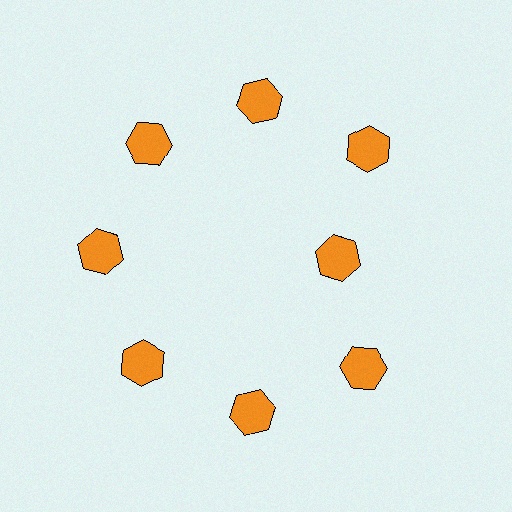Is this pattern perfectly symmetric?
No. The 8 orange hexagons are arranged in a ring, but one element near the 3 o'clock position is pulled inward toward the center, breaking the 8-fold rotational symmetry.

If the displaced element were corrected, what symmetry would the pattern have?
It would have 8-fold rotational symmetry — the pattern would map onto itself every 45 degrees.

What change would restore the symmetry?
The symmetry would be restored by moving it outward, back onto the ring so that all 8 hexagons sit at equal angles and equal distance from the center.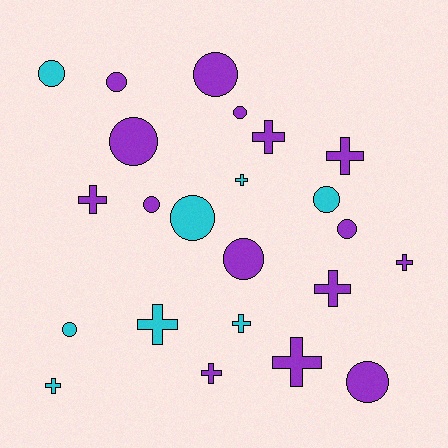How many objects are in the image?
There are 23 objects.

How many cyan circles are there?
There are 4 cyan circles.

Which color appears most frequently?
Purple, with 15 objects.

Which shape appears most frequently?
Circle, with 12 objects.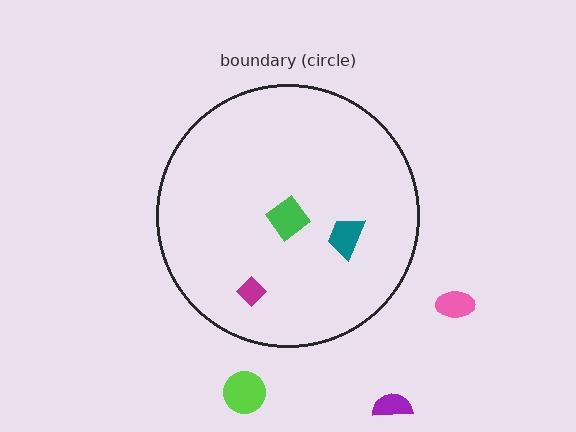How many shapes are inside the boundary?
3 inside, 3 outside.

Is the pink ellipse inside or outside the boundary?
Outside.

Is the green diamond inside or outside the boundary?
Inside.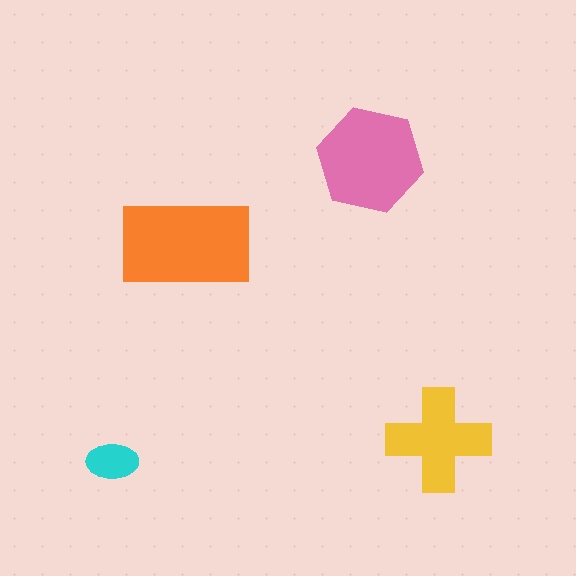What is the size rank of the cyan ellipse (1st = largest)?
4th.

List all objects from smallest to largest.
The cyan ellipse, the yellow cross, the pink hexagon, the orange rectangle.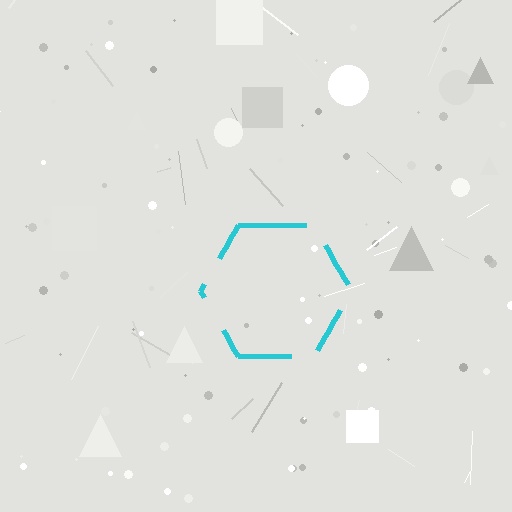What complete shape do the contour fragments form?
The contour fragments form a hexagon.